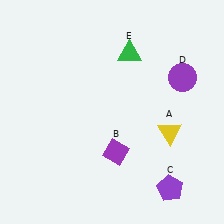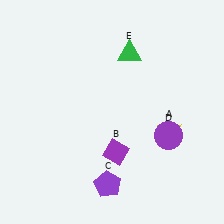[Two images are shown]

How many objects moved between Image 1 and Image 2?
2 objects moved between the two images.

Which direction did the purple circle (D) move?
The purple circle (D) moved down.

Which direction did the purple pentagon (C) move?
The purple pentagon (C) moved left.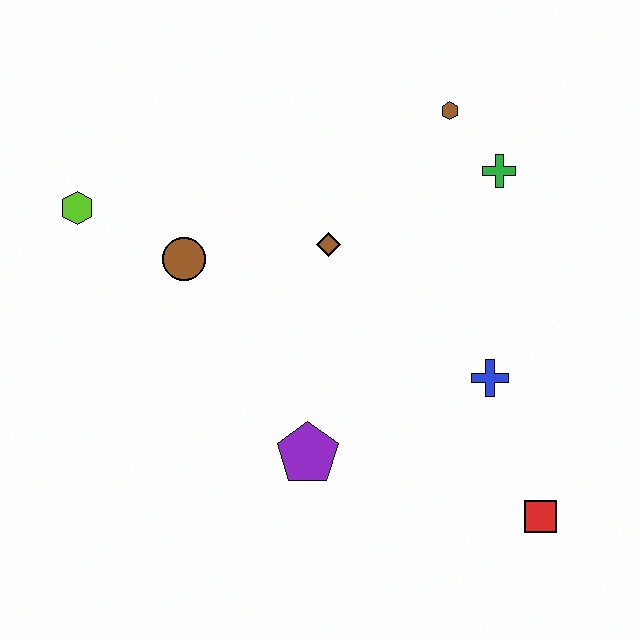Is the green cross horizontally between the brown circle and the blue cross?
No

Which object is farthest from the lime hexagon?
The red square is farthest from the lime hexagon.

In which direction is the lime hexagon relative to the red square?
The lime hexagon is to the left of the red square.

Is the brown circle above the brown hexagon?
No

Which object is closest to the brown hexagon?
The green cross is closest to the brown hexagon.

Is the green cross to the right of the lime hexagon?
Yes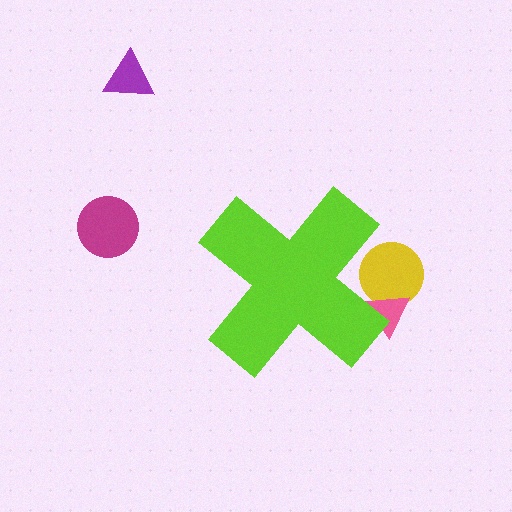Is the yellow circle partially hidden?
Yes, the yellow circle is partially hidden behind the lime cross.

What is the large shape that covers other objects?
A lime cross.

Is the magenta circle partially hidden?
No, the magenta circle is fully visible.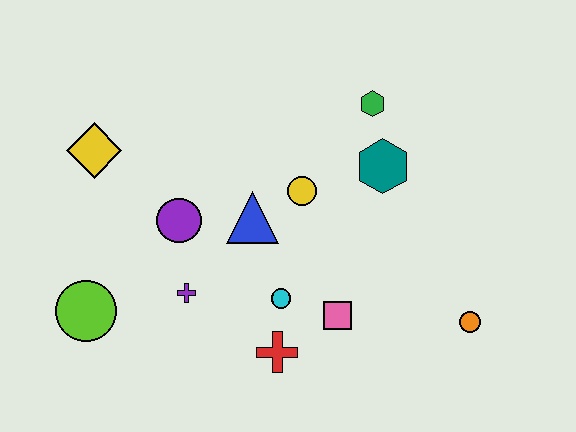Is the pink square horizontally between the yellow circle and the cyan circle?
No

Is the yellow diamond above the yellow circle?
Yes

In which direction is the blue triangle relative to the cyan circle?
The blue triangle is above the cyan circle.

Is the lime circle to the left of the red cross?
Yes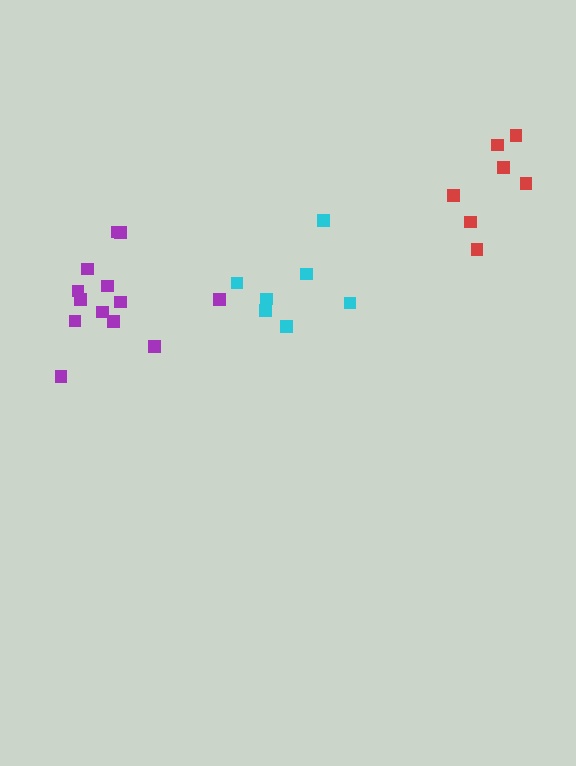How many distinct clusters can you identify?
There are 3 distinct clusters.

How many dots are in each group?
Group 1: 7 dots, Group 2: 7 dots, Group 3: 13 dots (27 total).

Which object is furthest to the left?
The purple cluster is leftmost.